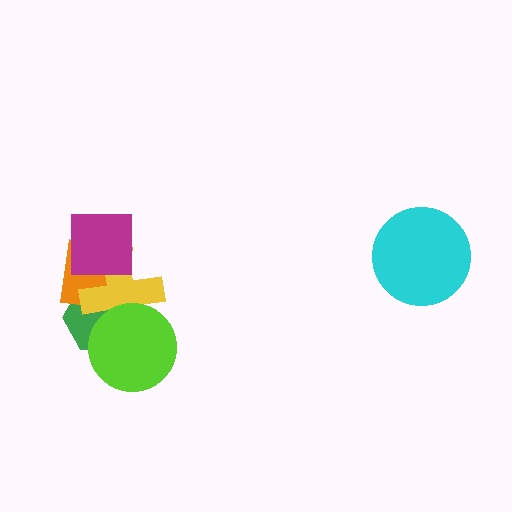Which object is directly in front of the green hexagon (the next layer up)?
The orange square is directly in front of the green hexagon.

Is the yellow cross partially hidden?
Yes, it is partially covered by another shape.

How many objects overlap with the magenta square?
2 objects overlap with the magenta square.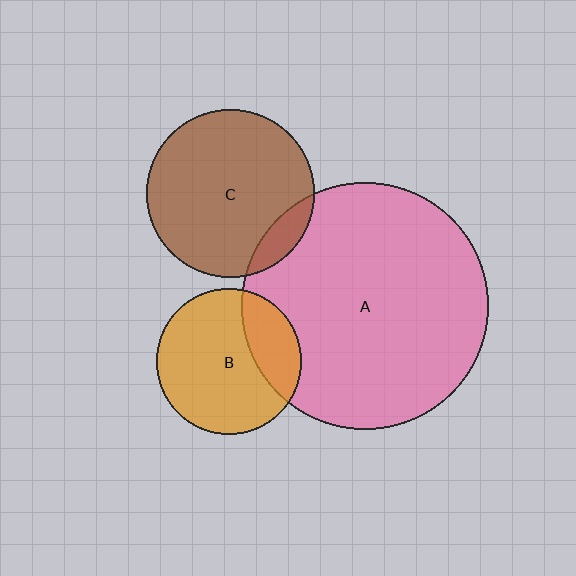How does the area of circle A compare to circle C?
Approximately 2.2 times.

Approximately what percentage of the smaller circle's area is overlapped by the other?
Approximately 25%.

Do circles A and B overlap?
Yes.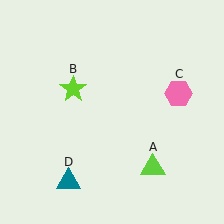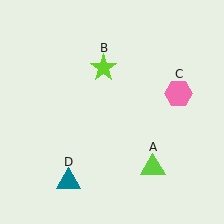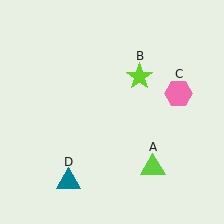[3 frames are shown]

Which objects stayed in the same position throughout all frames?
Lime triangle (object A) and pink hexagon (object C) and teal triangle (object D) remained stationary.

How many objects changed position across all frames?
1 object changed position: lime star (object B).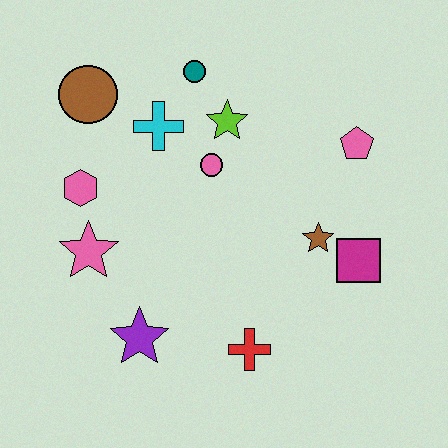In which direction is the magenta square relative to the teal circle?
The magenta square is below the teal circle.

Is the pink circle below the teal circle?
Yes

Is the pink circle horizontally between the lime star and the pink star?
Yes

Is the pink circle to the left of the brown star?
Yes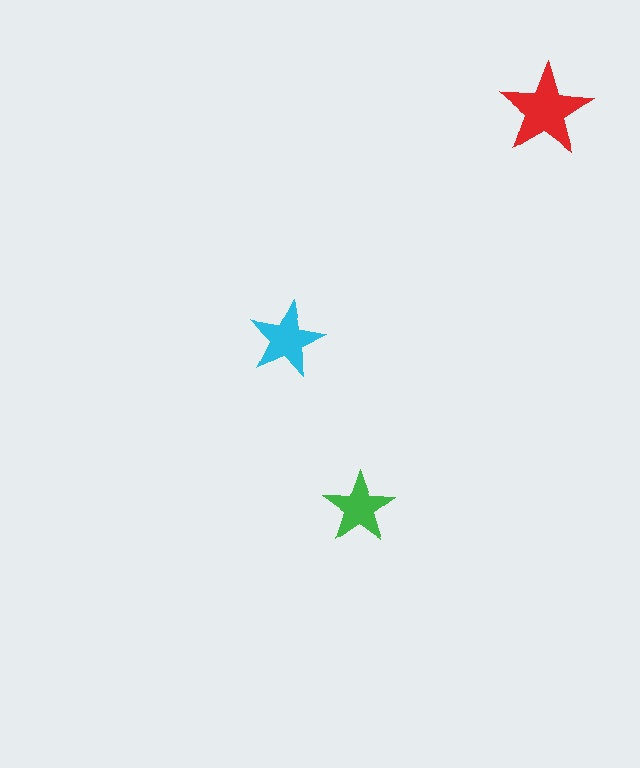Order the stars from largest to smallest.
the red one, the cyan one, the green one.